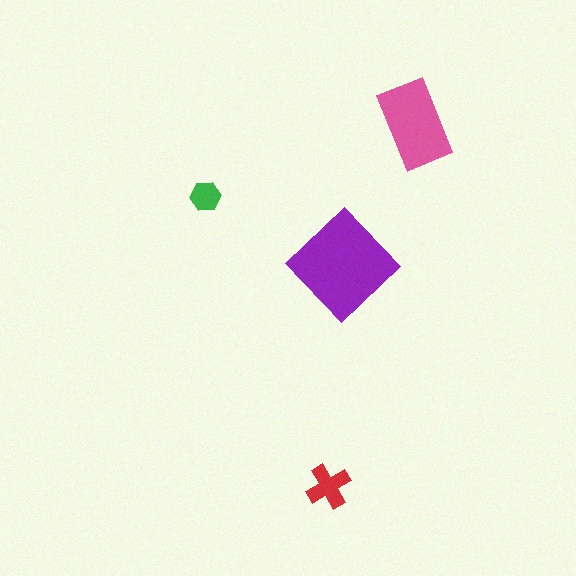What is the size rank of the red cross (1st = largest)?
3rd.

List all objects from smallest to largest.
The green hexagon, the red cross, the pink rectangle, the purple diamond.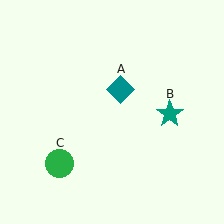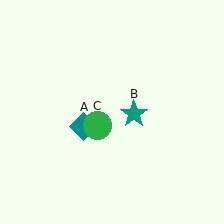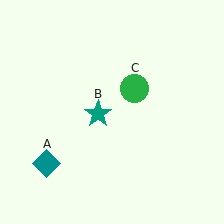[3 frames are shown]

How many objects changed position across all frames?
3 objects changed position: teal diamond (object A), teal star (object B), green circle (object C).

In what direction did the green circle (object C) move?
The green circle (object C) moved up and to the right.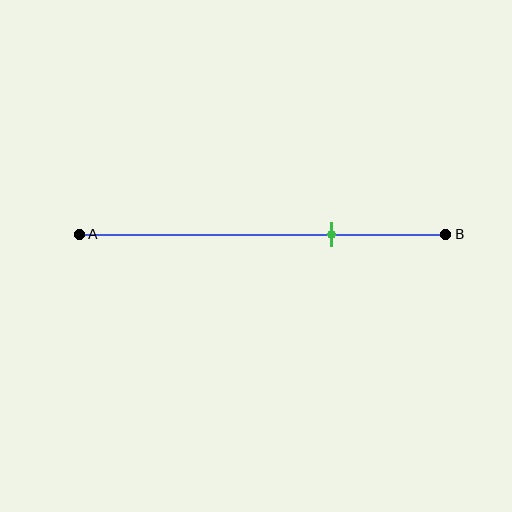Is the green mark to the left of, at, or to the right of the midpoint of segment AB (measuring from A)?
The green mark is to the right of the midpoint of segment AB.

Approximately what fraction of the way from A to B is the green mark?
The green mark is approximately 70% of the way from A to B.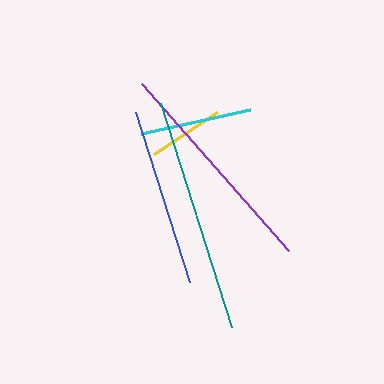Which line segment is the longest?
The teal line is the longest at approximately 236 pixels.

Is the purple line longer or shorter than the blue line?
The purple line is longer than the blue line.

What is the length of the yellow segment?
The yellow segment is approximately 76 pixels long.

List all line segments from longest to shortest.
From longest to shortest: teal, purple, blue, cyan, yellow.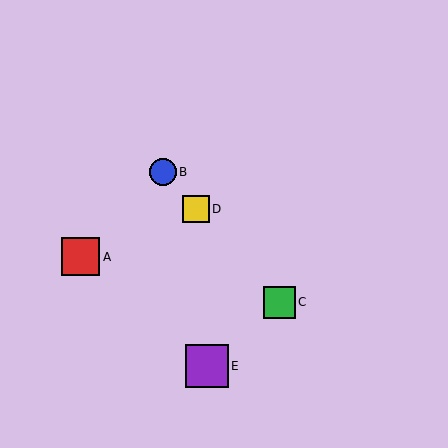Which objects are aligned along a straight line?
Objects B, C, D are aligned along a straight line.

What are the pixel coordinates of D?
Object D is at (196, 209).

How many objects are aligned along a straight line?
3 objects (B, C, D) are aligned along a straight line.